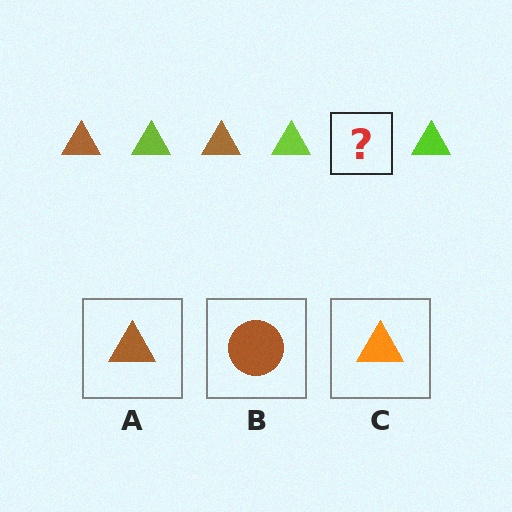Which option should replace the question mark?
Option A.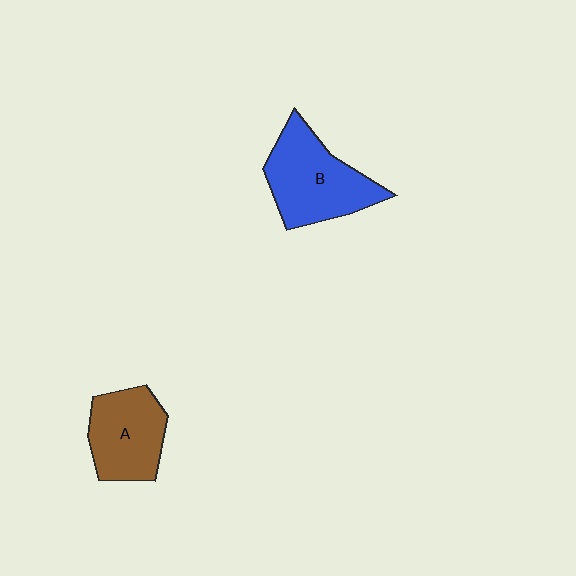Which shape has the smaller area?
Shape A (brown).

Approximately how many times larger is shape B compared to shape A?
Approximately 1.2 times.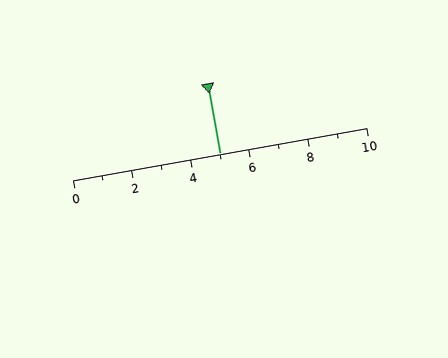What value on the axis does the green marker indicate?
The marker indicates approximately 5.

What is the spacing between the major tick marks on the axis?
The major ticks are spaced 2 apart.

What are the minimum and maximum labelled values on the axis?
The axis runs from 0 to 10.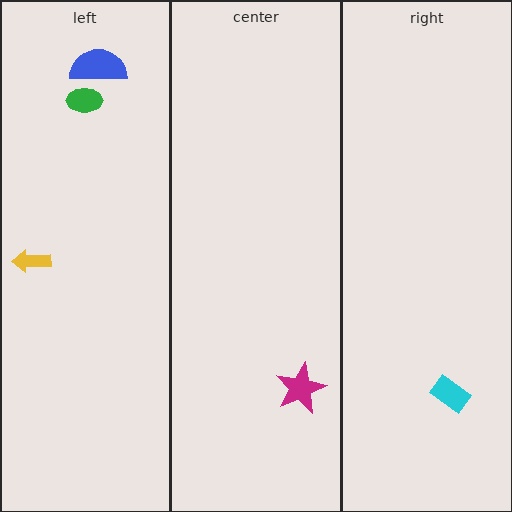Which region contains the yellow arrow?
The left region.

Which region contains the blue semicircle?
The left region.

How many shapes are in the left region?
3.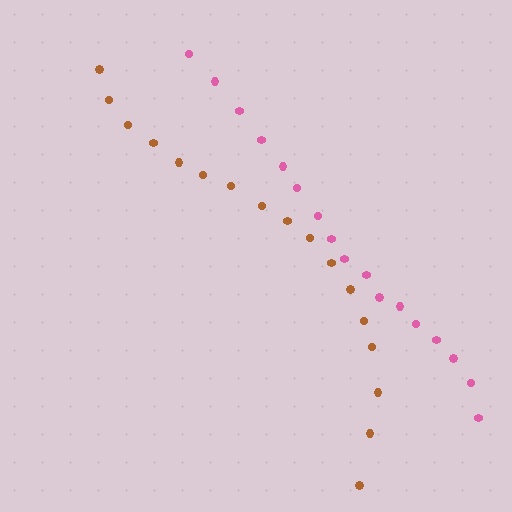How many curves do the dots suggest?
There are 2 distinct paths.